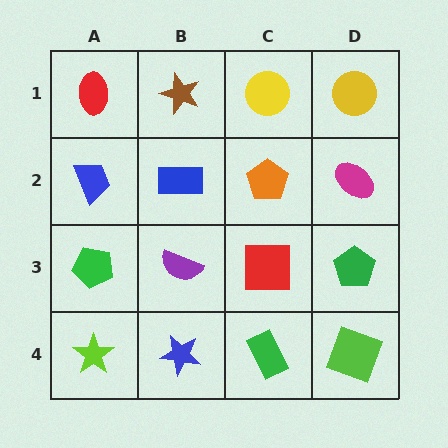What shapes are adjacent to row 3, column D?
A magenta ellipse (row 2, column D), a lime square (row 4, column D), a red square (row 3, column C).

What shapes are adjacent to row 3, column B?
A blue rectangle (row 2, column B), a blue star (row 4, column B), a green pentagon (row 3, column A), a red square (row 3, column C).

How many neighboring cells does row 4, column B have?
3.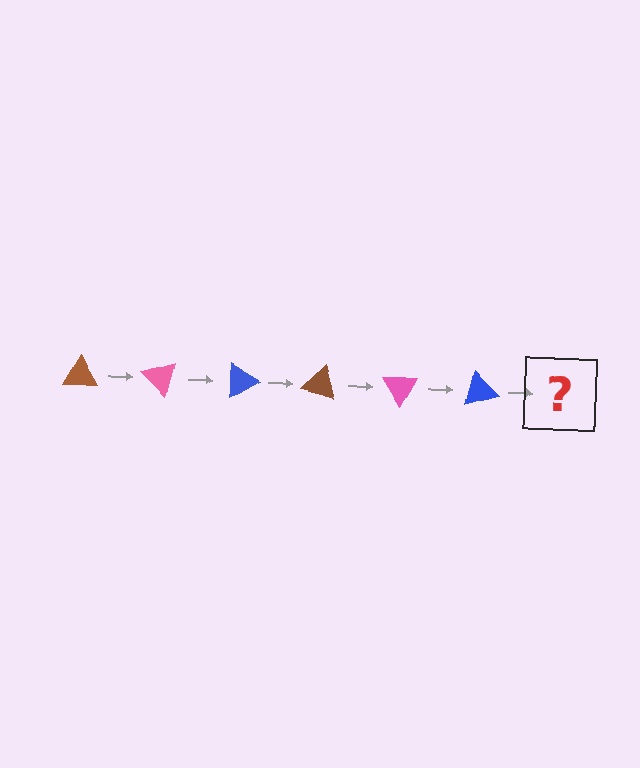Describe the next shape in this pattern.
It should be a brown triangle, rotated 270 degrees from the start.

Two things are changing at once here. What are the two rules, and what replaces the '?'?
The two rules are that it rotates 45 degrees each step and the color cycles through brown, pink, and blue. The '?' should be a brown triangle, rotated 270 degrees from the start.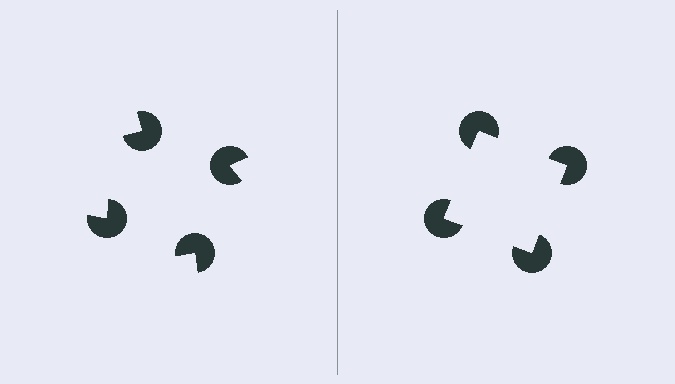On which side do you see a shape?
An illusory square appears on the right side. On the left side the wedge cuts are rotated, so no coherent shape forms.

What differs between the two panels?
The pac-man discs are positioned identically on both sides; only the wedge orientations differ. On the right they align to a square; on the left they are misaligned.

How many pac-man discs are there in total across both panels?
8 — 4 on each side.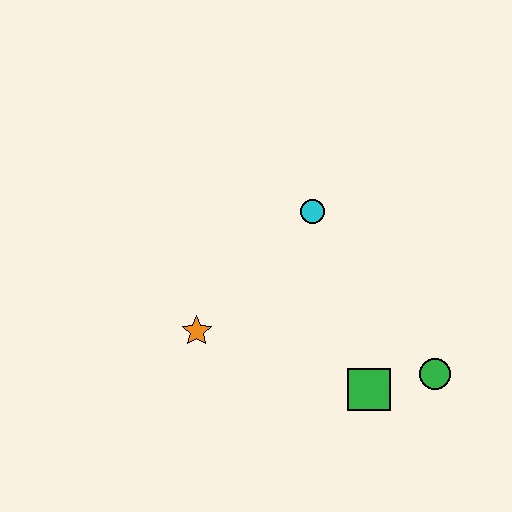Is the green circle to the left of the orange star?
No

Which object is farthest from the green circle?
The orange star is farthest from the green circle.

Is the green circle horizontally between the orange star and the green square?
No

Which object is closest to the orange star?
The cyan circle is closest to the orange star.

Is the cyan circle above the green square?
Yes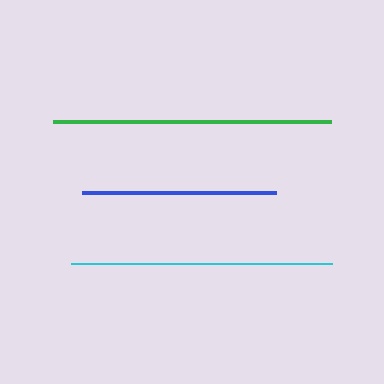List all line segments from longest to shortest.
From longest to shortest: green, cyan, blue.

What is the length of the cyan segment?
The cyan segment is approximately 262 pixels long.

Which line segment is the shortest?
The blue line is the shortest at approximately 195 pixels.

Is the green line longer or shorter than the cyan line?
The green line is longer than the cyan line.